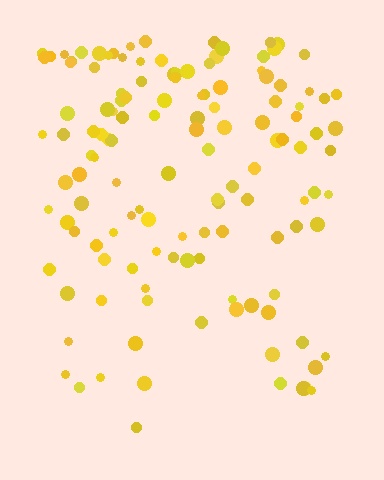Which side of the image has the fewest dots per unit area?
The bottom.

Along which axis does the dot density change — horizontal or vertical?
Vertical.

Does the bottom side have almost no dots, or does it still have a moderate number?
Still a moderate number, just noticeably fewer than the top.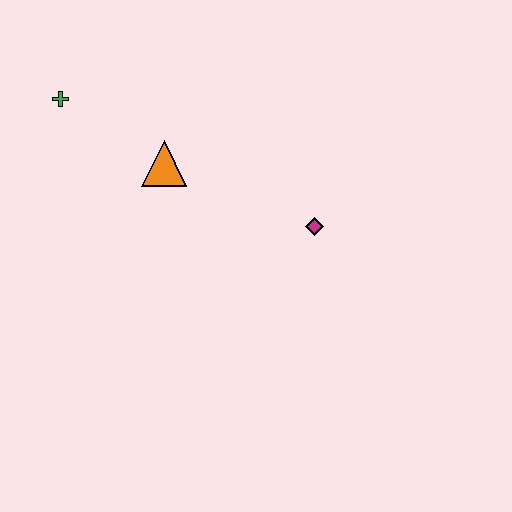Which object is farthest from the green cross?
The magenta diamond is farthest from the green cross.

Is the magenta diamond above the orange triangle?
No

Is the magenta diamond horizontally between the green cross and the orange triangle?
No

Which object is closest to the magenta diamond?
The orange triangle is closest to the magenta diamond.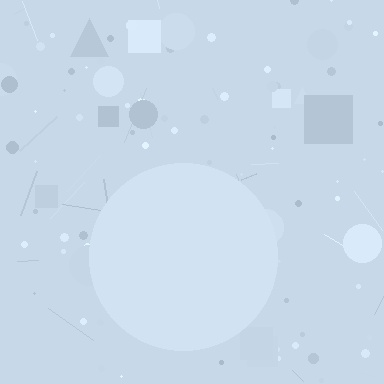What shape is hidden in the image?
A circle is hidden in the image.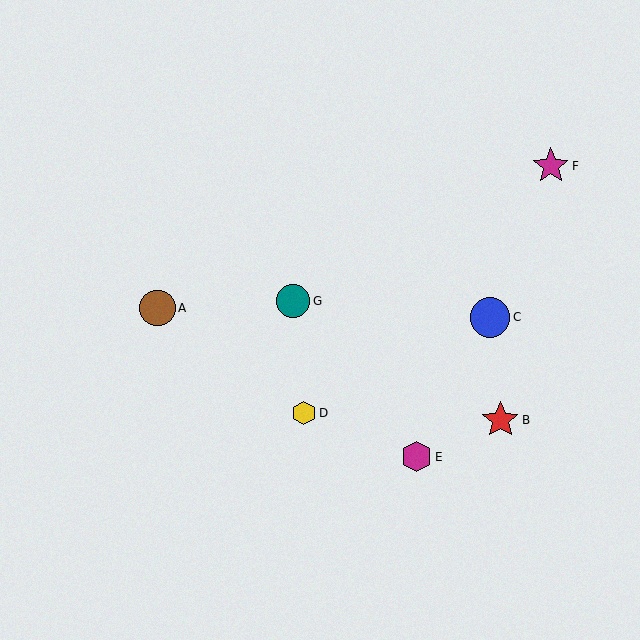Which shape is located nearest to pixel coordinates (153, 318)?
The brown circle (labeled A) at (157, 308) is nearest to that location.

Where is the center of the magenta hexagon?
The center of the magenta hexagon is at (417, 457).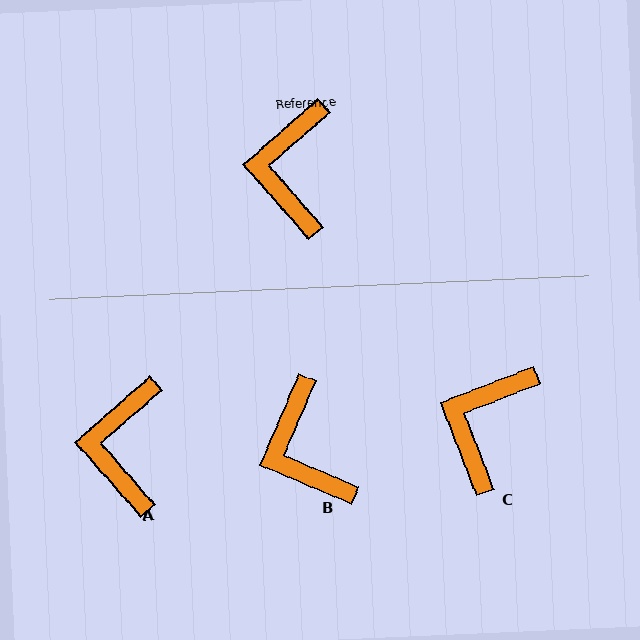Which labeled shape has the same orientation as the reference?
A.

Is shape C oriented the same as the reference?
No, it is off by about 20 degrees.